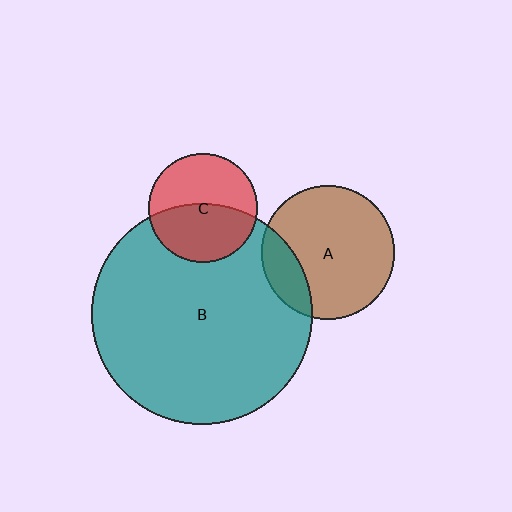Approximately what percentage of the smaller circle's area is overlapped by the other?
Approximately 20%.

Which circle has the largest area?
Circle B (teal).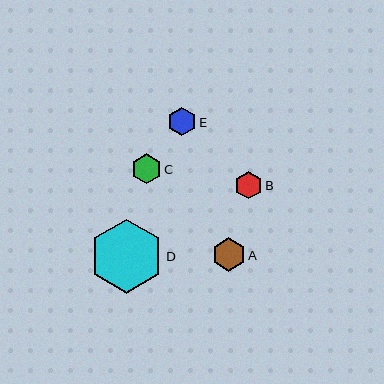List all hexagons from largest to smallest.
From largest to smallest: D, A, C, E, B.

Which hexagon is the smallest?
Hexagon B is the smallest with a size of approximately 27 pixels.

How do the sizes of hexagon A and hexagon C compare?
Hexagon A and hexagon C are approximately the same size.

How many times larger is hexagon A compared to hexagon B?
Hexagon A is approximately 1.2 times the size of hexagon B.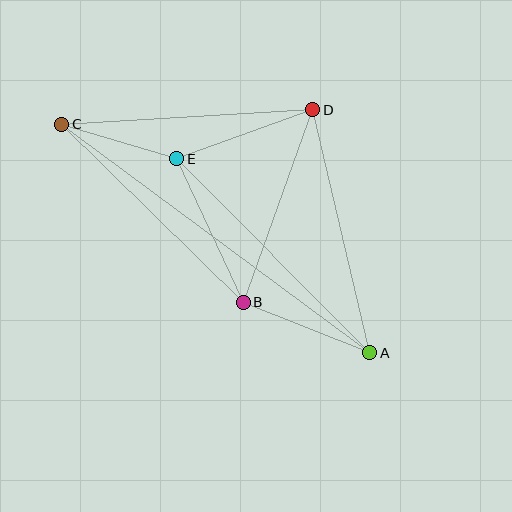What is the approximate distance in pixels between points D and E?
The distance between D and E is approximately 145 pixels.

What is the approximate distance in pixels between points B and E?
The distance between B and E is approximately 158 pixels.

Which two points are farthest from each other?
Points A and C are farthest from each other.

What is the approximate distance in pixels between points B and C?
The distance between B and C is approximately 254 pixels.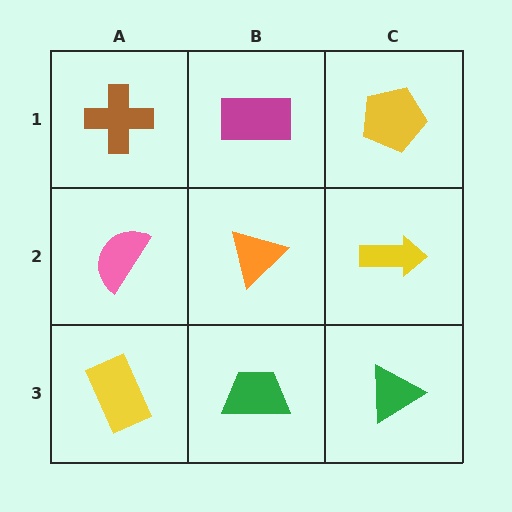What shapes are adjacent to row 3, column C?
A yellow arrow (row 2, column C), a green trapezoid (row 3, column B).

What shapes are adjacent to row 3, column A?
A pink semicircle (row 2, column A), a green trapezoid (row 3, column B).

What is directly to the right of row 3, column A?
A green trapezoid.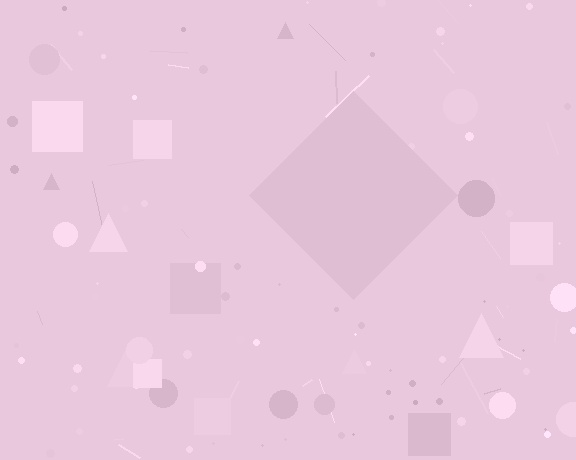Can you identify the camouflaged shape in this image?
The camouflaged shape is a diamond.